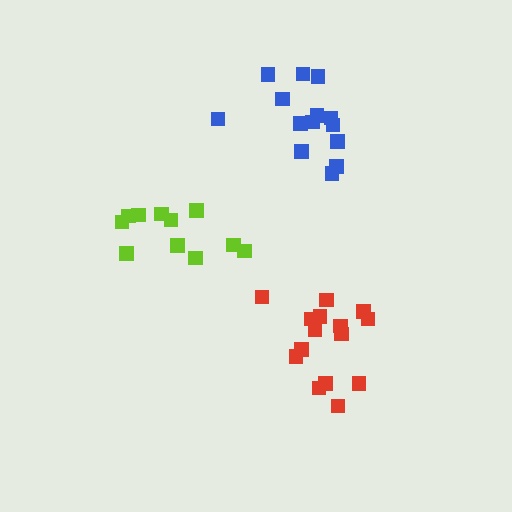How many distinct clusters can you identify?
There are 3 distinct clusters.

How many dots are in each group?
Group 1: 15 dots, Group 2: 11 dots, Group 3: 14 dots (40 total).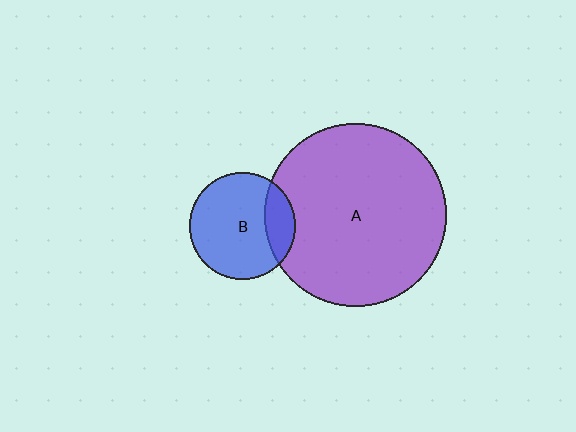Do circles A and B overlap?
Yes.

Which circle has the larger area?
Circle A (purple).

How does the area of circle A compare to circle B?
Approximately 2.9 times.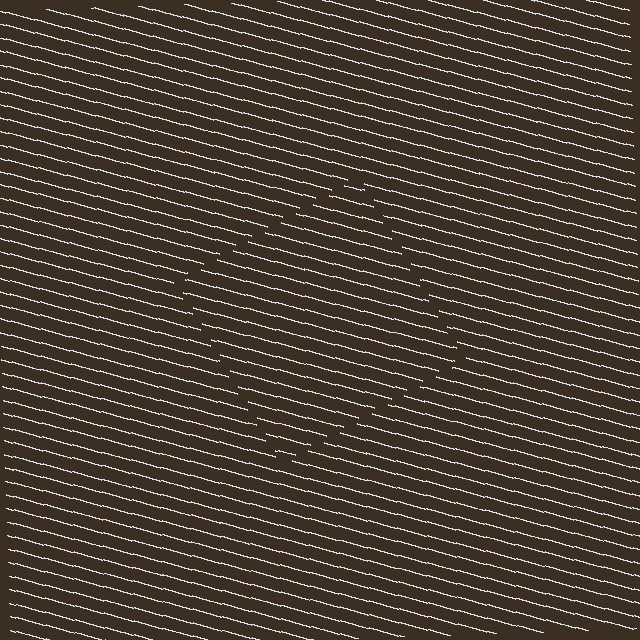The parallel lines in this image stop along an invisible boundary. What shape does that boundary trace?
An illusory square. The interior of the shape contains the same grating, shifted by half a period — the contour is defined by the phase discontinuity where line-ends from the inner and outer gratings abut.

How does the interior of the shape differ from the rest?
The interior of the shape contains the same grating, shifted by half a period — the contour is defined by the phase discontinuity where line-ends from the inner and outer gratings abut.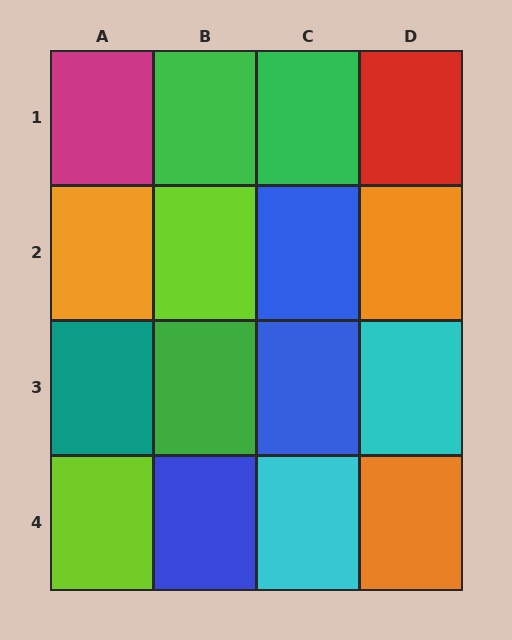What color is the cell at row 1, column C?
Green.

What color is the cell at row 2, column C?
Blue.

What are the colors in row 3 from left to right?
Teal, green, blue, cyan.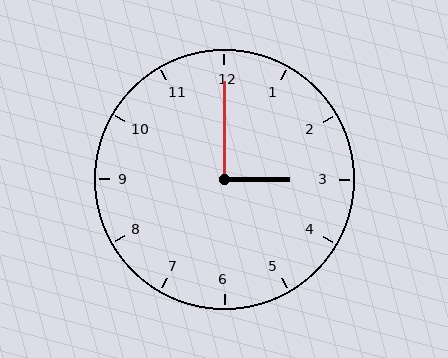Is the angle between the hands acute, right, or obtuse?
It is right.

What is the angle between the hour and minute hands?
Approximately 90 degrees.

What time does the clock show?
3:00.